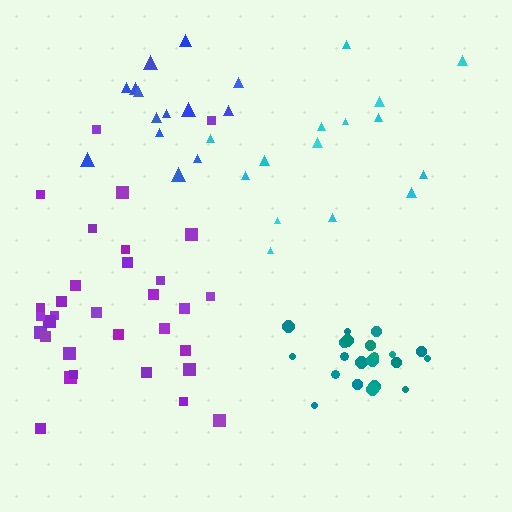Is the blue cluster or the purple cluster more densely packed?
Blue.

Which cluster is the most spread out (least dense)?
Cyan.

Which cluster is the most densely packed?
Teal.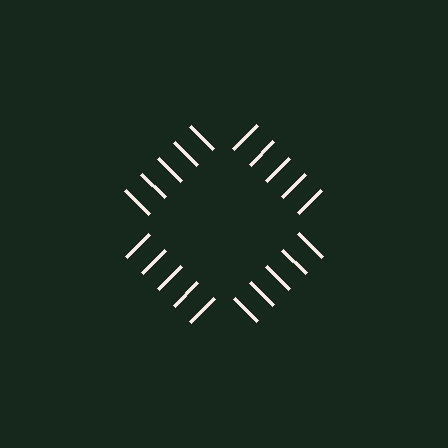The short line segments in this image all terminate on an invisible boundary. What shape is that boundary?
An illusory square — the line segments terminate on its edges but no continuous stroke is drawn.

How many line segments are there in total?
20 — 5 along each of the 4 edges.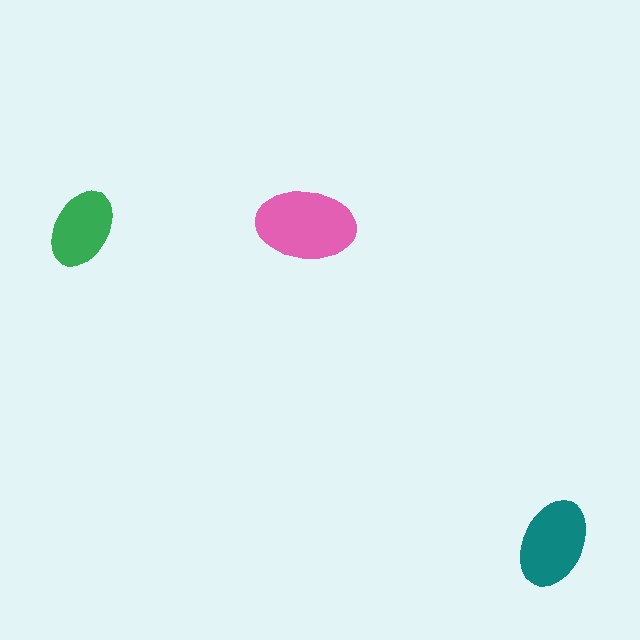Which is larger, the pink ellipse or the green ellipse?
The pink one.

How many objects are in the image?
There are 3 objects in the image.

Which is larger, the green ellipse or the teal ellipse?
The teal one.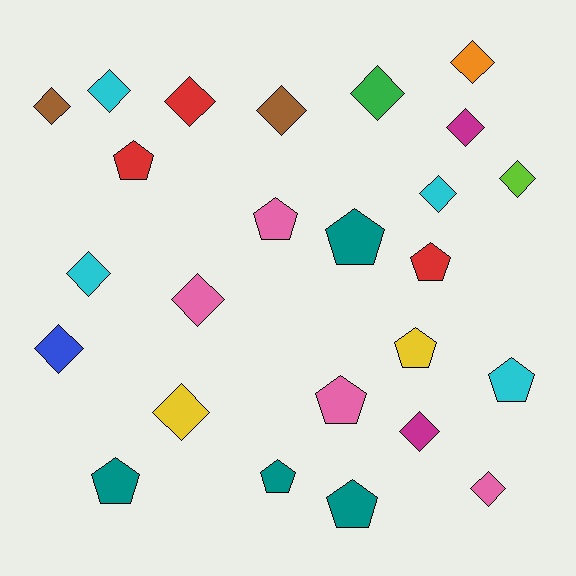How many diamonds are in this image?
There are 15 diamonds.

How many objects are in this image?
There are 25 objects.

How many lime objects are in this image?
There is 1 lime object.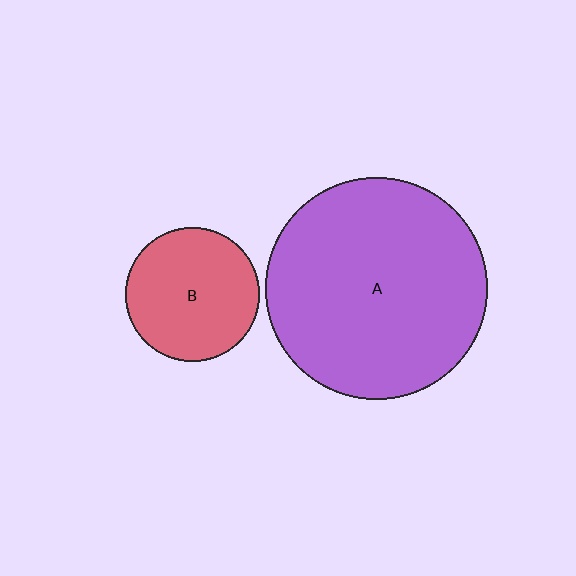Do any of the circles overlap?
No, none of the circles overlap.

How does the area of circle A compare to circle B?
Approximately 2.7 times.